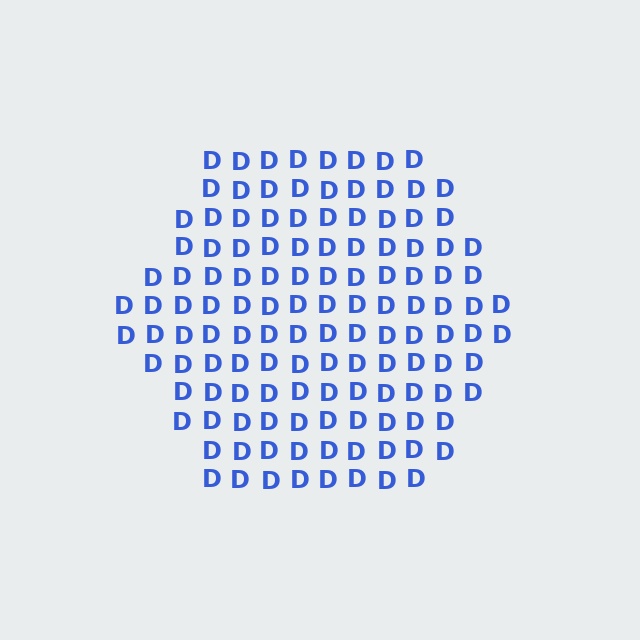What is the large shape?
The large shape is a hexagon.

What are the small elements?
The small elements are letter D's.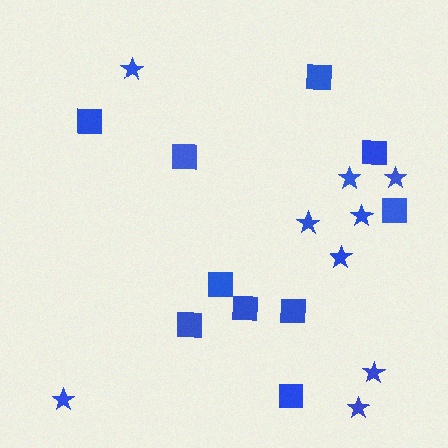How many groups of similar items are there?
There are 2 groups: one group of squares (10) and one group of stars (9).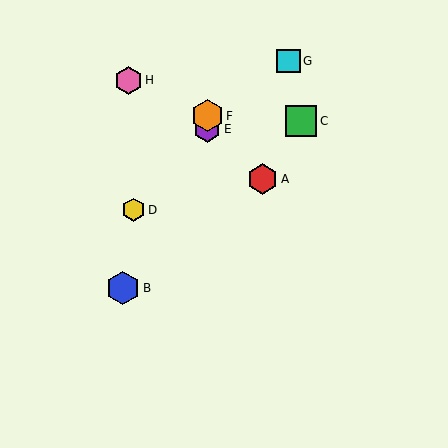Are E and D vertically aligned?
No, E is at x≈207 and D is at x≈134.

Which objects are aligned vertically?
Objects E, F are aligned vertically.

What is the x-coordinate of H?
Object H is at x≈128.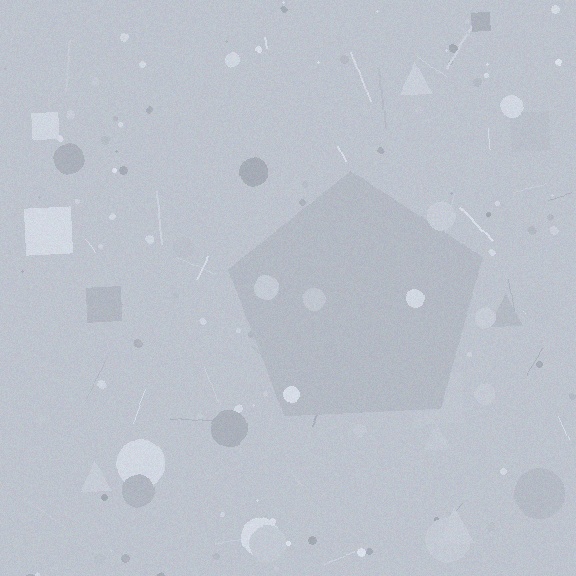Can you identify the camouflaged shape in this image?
The camouflaged shape is a pentagon.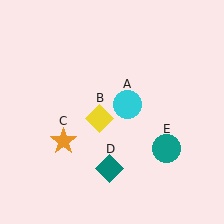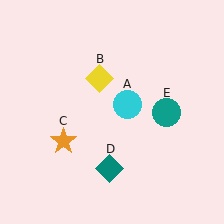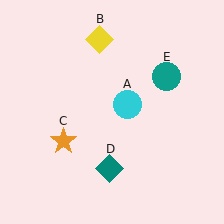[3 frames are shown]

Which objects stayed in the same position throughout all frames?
Cyan circle (object A) and orange star (object C) and teal diamond (object D) remained stationary.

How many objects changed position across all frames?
2 objects changed position: yellow diamond (object B), teal circle (object E).